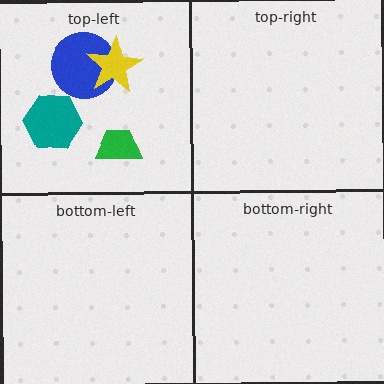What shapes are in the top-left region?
The green trapezoid, the teal hexagon, the blue circle, the yellow star.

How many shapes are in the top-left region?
4.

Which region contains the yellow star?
The top-left region.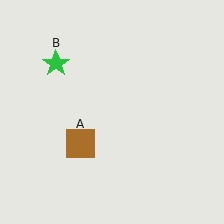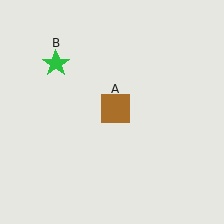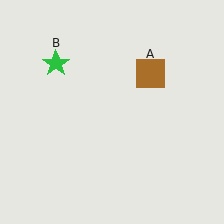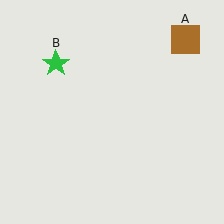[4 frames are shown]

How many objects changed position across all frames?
1 object changed position: brown square (object A).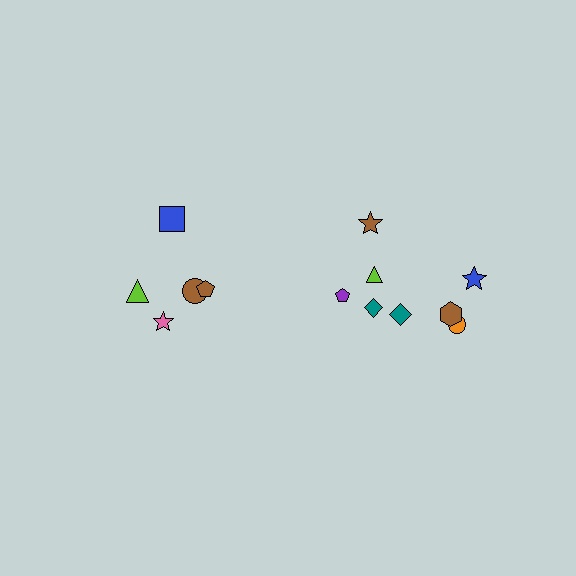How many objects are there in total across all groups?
There are 13 objects.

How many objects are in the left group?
There are 5 objects.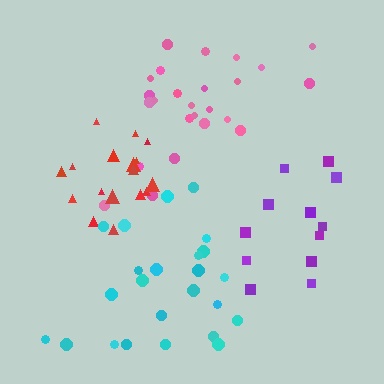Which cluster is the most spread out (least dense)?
Purple.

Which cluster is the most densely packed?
Pink.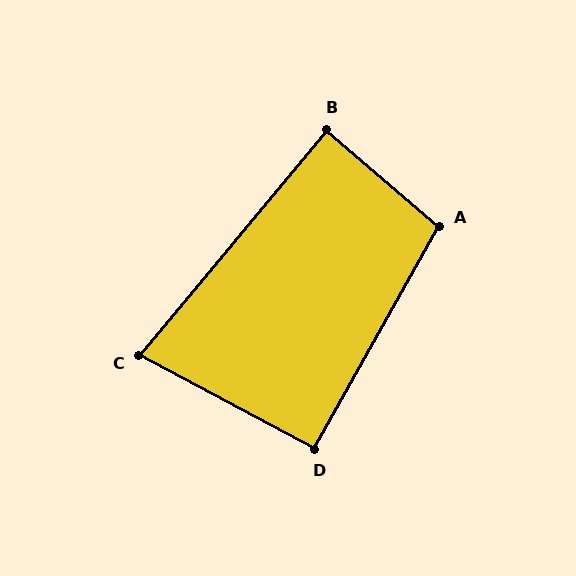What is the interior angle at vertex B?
Approximately 89 degrees (approximately right).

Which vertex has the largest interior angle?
A, at approximately 102 degrees.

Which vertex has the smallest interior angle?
C, at approximately 78 degrees.